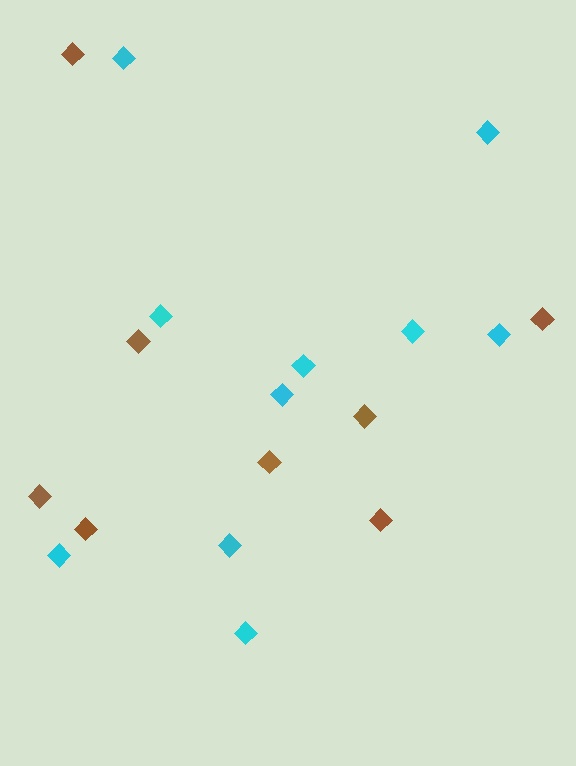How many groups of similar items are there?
There are 2 groups: one group of brown diamonds (8) and one group of cyan diamonds (10).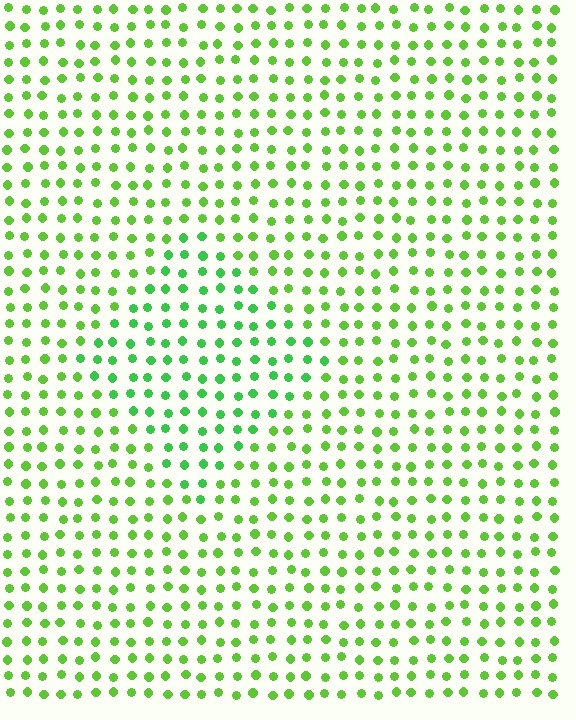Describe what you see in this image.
The image is filled with small lime elements in a uniform arrangement. A diamond-shaped region is visible where the elements are tinted to a slightly different hue, forming a subtle color boundary.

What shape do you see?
I see a diamond.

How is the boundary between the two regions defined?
The boundary is defined purely by a slight shift in hue (about 25 degrees). Spacing, size, and orientation are identical on both sides.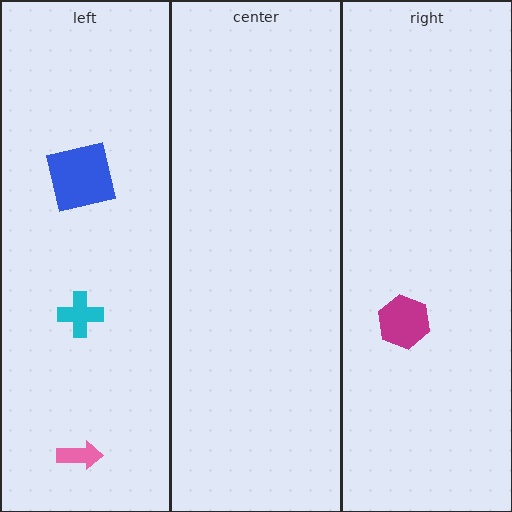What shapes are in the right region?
The magenta hexagon.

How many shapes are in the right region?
1.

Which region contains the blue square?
The left region.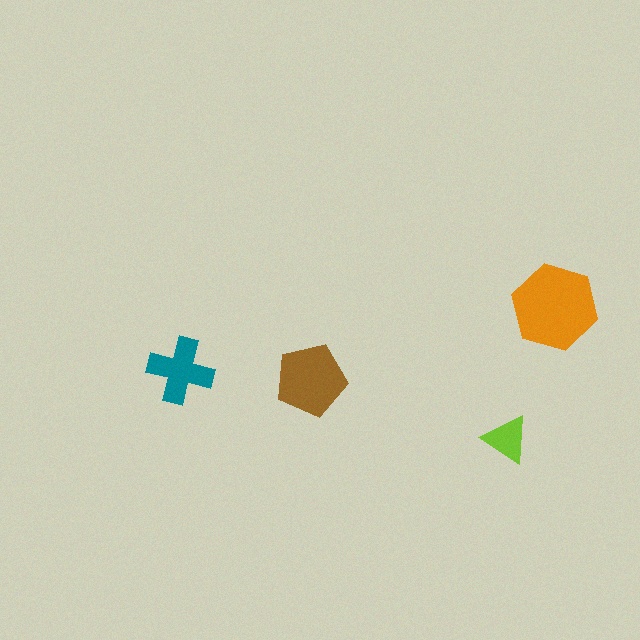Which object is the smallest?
The lime triangle.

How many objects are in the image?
There are 4 objects in the image.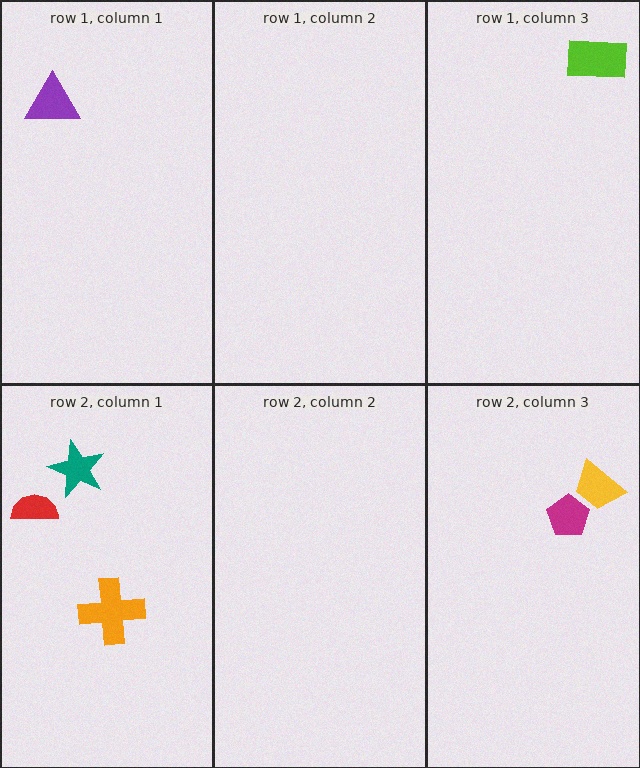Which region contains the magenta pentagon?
The row 2, column 3 region.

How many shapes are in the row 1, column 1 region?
1.